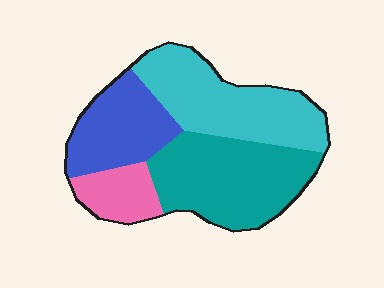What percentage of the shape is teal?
Teal covers about 35% of the shape.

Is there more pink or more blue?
Blue.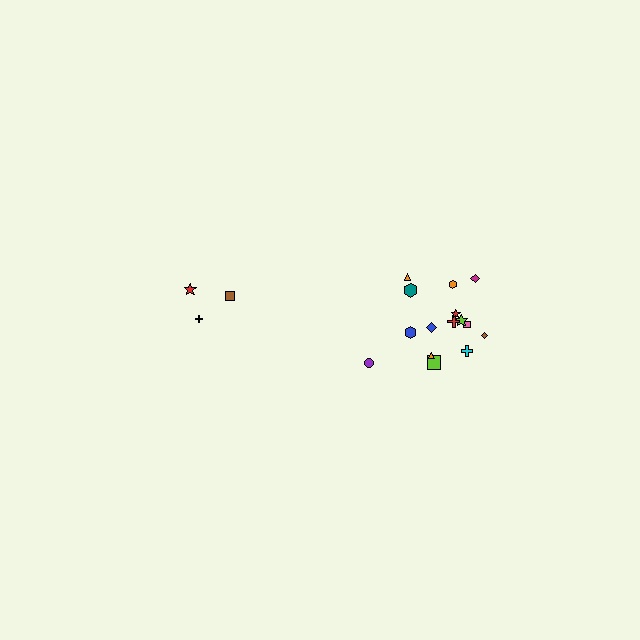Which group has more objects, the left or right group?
The right group.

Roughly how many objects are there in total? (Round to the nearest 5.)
Roughly 20 objects in total.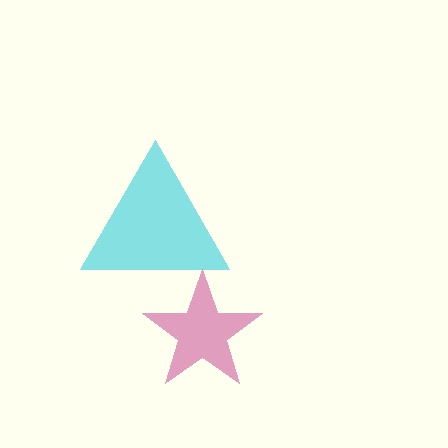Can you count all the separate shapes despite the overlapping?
Yes, there are 2 separate shapes.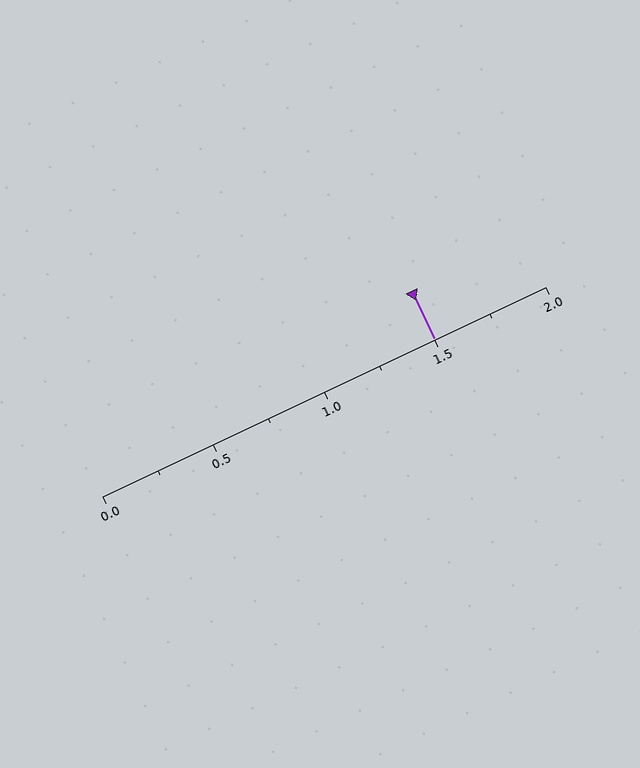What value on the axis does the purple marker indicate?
The marker indicates approximately 1.5.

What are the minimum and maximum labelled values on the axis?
The axis runs from 0.0 to 2.0.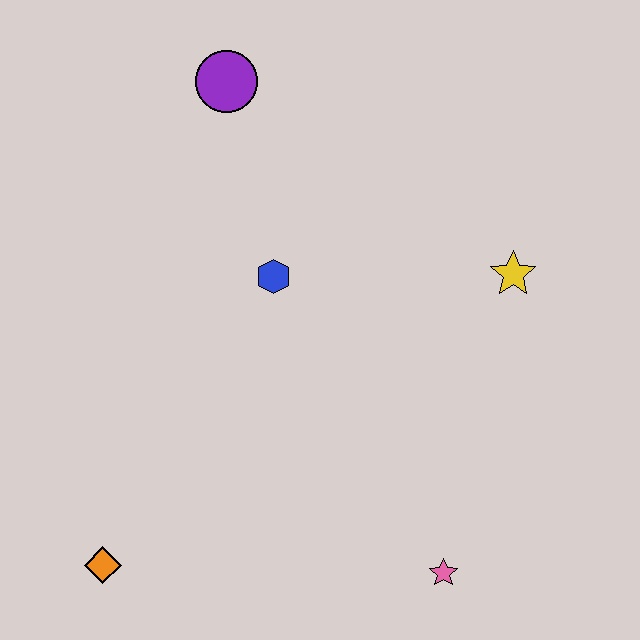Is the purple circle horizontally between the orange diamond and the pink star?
Yes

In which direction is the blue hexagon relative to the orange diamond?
The blue hexagon is above the orange diamond.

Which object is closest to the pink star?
The yellow star is closest to the pink star.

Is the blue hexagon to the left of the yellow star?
Yes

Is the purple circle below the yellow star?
No